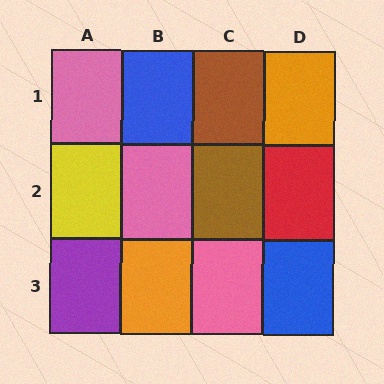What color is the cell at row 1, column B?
Blue.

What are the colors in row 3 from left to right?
Purple, orange, pink, blue.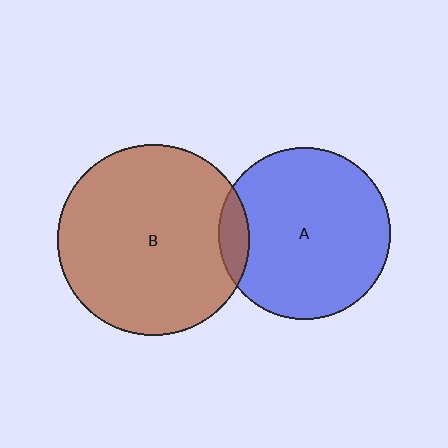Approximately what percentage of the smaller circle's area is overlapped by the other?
Approximately 10%.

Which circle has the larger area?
Circle B (brown).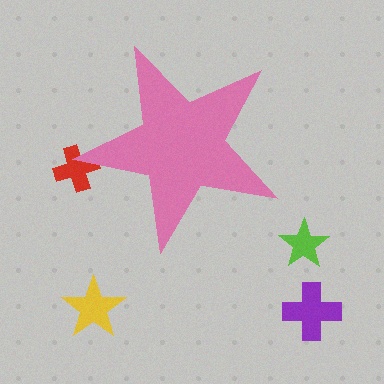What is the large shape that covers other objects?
A pink star.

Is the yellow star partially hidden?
No, the yellow star is fully visible.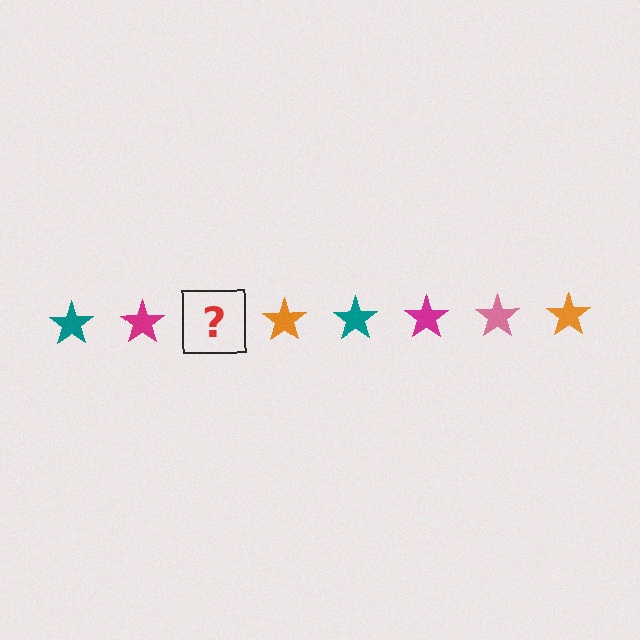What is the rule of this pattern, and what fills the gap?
The rule is that the pattern cycles through teal, magenta, pink, orange stars. The gap should be filled with a pink star.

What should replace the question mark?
The question mark should be replaced with a pink star.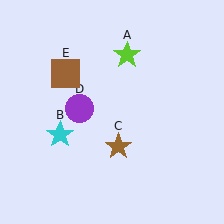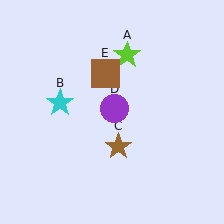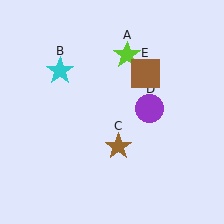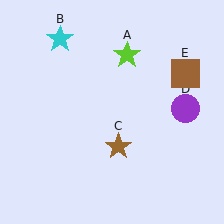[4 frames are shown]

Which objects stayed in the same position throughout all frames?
Lime star (object A) and brown star (object C) remained stationary.